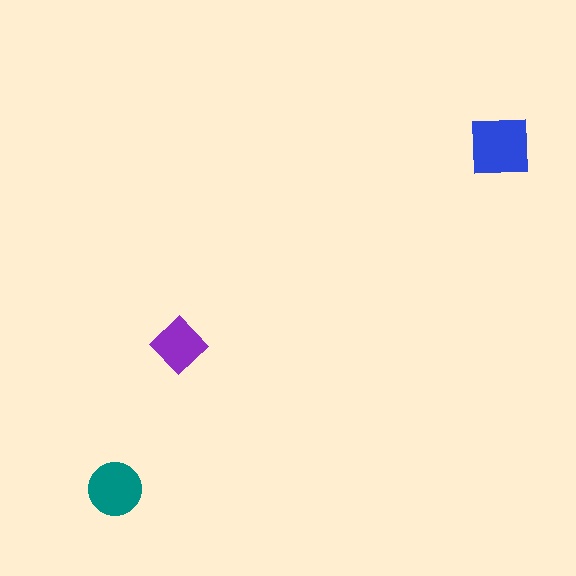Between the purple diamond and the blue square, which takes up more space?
The blue square.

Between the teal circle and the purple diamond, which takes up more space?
The teal circle.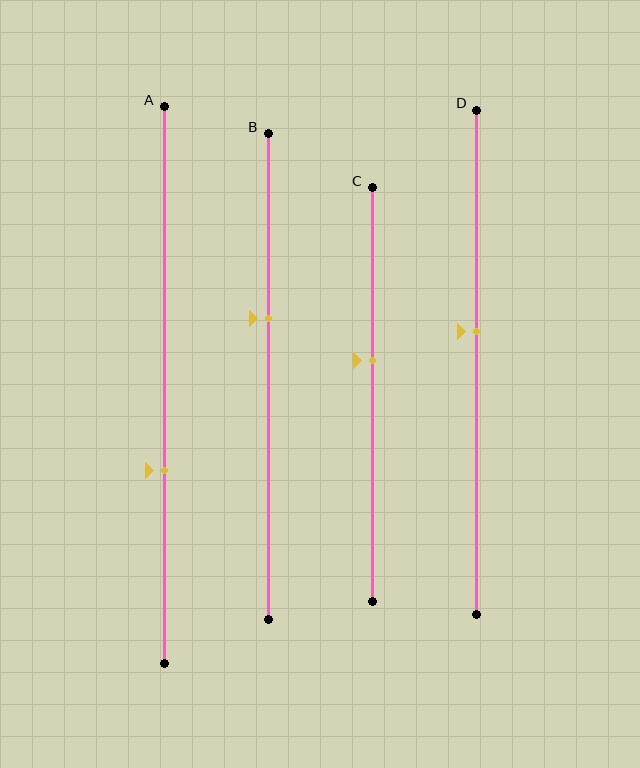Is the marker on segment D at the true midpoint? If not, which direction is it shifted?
No, the marker on segment D is shifted upward by about 6% of the segment length.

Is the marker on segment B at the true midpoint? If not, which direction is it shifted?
No, the marker on segment B is shifted upward by about 12% of the segment length.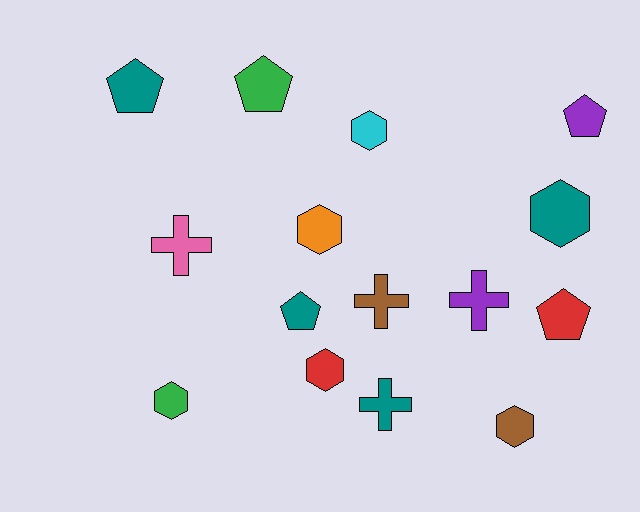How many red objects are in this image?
There are 2 red objects.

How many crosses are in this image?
There are 4 crosses.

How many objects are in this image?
There are 15 objects.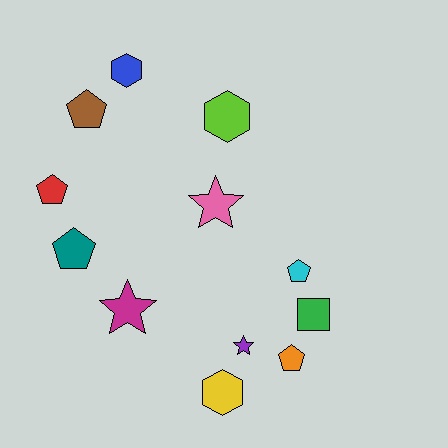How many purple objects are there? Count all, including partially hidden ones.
There is 1 purple object.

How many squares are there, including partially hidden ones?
There is 1 square.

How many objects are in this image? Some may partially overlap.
There are 12 objects.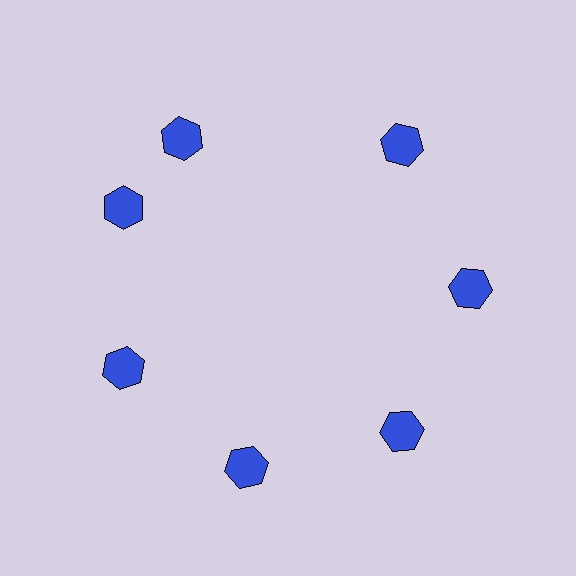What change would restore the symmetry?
The symmetry would be restored by rotating it back into even spacing with its neighbors so that all 7 hexagons sit at equal angles and equal distance from the center.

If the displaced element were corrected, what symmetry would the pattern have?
It would have 7-fold rotational symmetry — the pattern would map onto itself every 51 degrees.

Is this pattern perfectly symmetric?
No. The 7 blue hexagons are arranged in a ring, but one element near the 12 o'clock position is rotated out of alignment along the ring, breaking the 7-fold rotational symmetry.